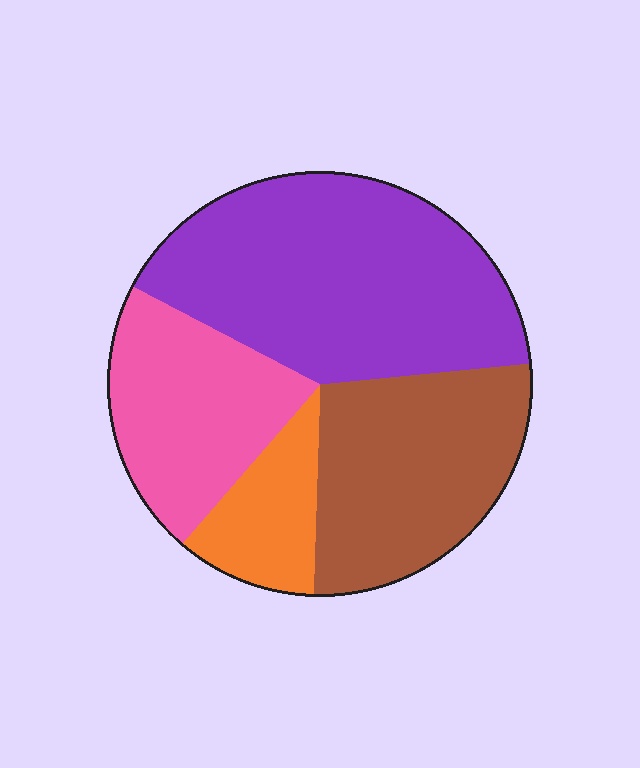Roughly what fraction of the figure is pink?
Pink covers about 20% of the figure.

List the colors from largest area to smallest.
From largest to smallest: purple, brown, pink, orange.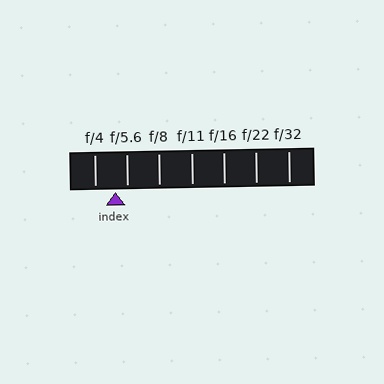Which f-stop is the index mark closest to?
The index mark is closest to f/5.6.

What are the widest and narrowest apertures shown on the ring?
The widest aperture shown is f/4 and the narrowest is f/32.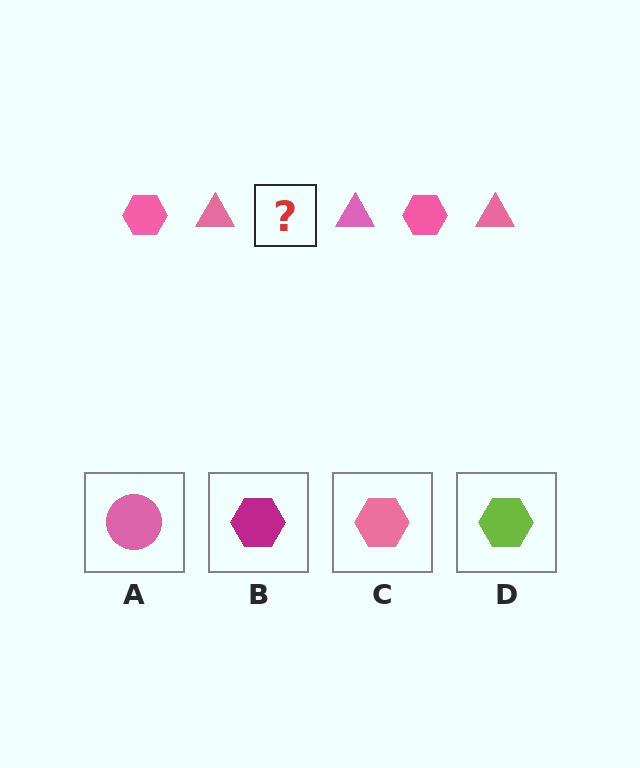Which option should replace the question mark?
Option C.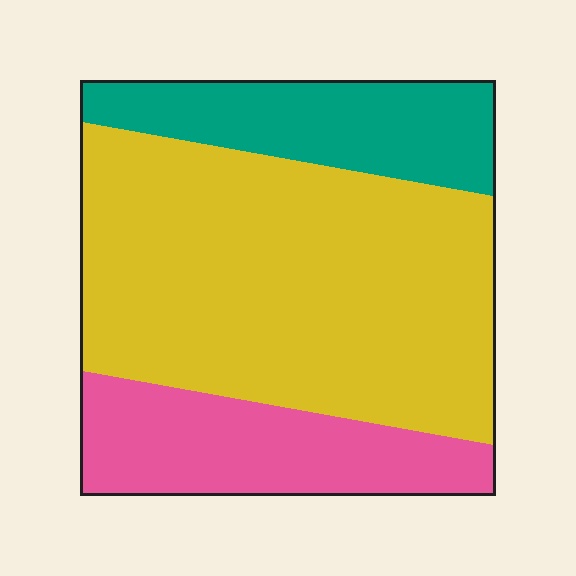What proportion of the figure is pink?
Pink covers roughly 20% of the figure.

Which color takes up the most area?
Yellow, at roughly 60%.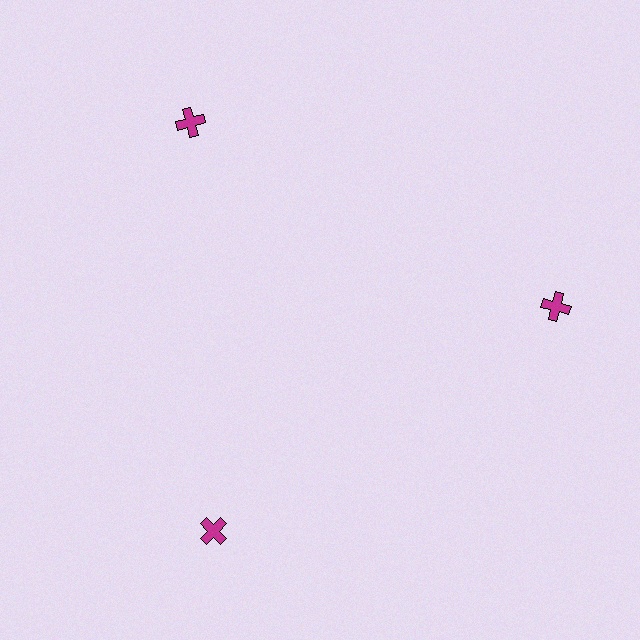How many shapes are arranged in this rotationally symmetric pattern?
There are 3 shapes, arranged in 3 groups of 1.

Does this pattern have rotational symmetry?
Yes, this pattern has 3-fold rotational symmetry. It looks the same after rotating 120 degrees around the center.